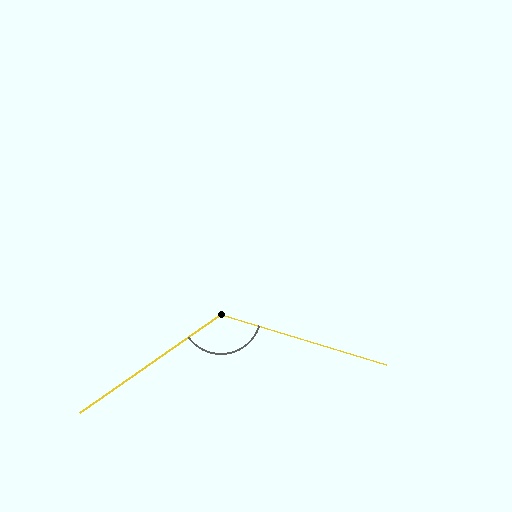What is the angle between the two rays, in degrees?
Approximately 128 degrees.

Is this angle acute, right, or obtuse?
It is obtuse.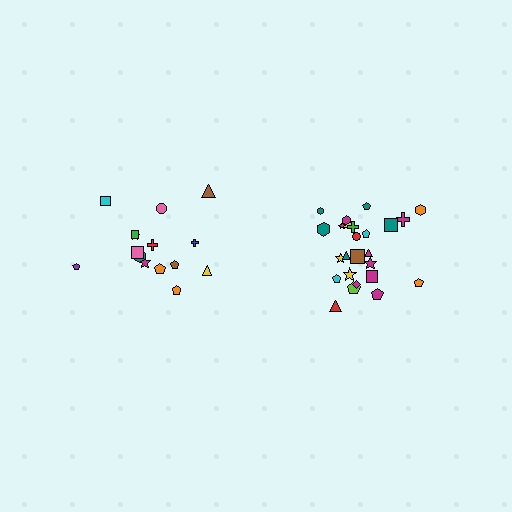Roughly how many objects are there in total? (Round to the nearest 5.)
Roughly 40 objects in total.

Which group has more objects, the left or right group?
The right group.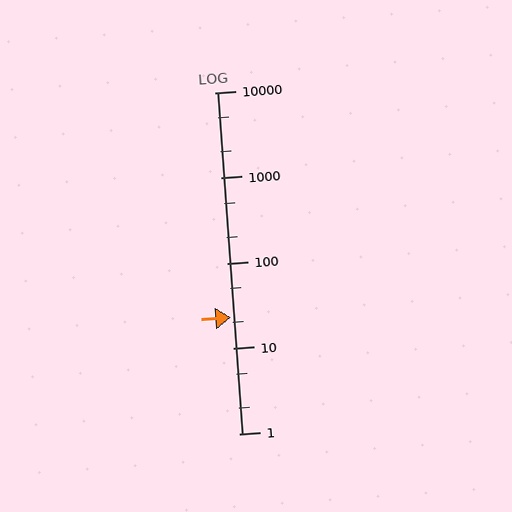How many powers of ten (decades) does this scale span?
The scale spans 4 decades, from 1 to 10000.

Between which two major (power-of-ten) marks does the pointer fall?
The pointer is between 10 and 100.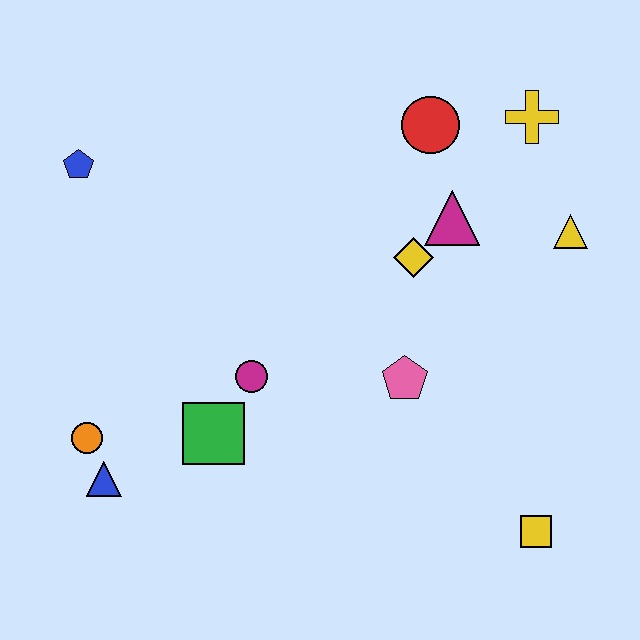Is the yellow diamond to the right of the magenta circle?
Yes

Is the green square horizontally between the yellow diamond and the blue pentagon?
Yes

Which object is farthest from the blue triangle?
The yellow cross is farthest from the blue triangle.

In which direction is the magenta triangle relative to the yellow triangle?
The magenta triangle is to the left of the yellow triangle.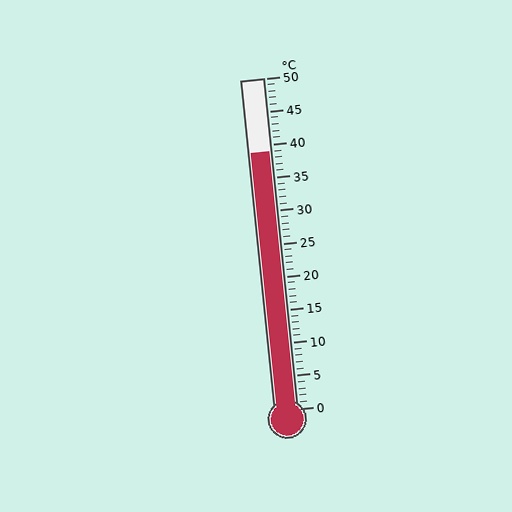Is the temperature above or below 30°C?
The temperature is above 30°C.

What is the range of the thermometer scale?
The thermometer scale ranges from 0°C to 50°C.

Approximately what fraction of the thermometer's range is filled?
The thermometer is filled to approximately 80% of its range.